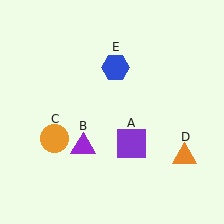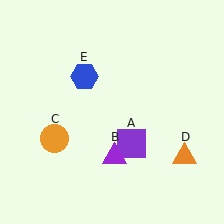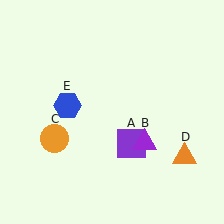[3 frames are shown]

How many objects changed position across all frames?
2 objects changed position: purple triangle (object B), blue hexagon (object E).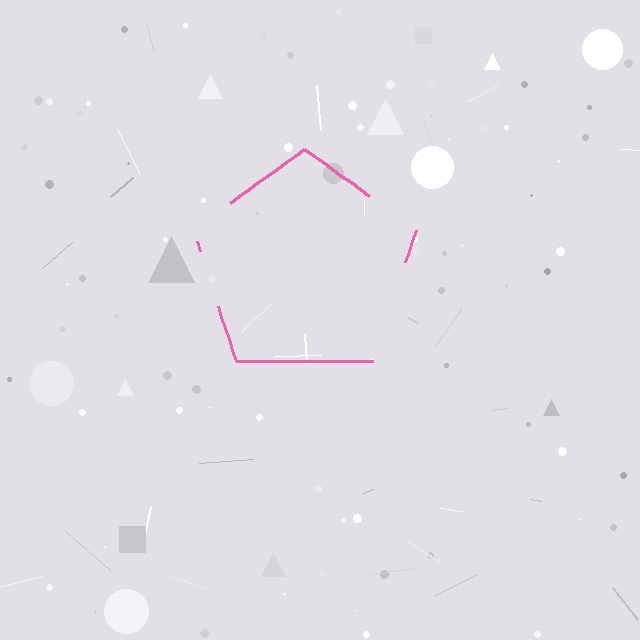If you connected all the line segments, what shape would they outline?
They would outline a pentagon.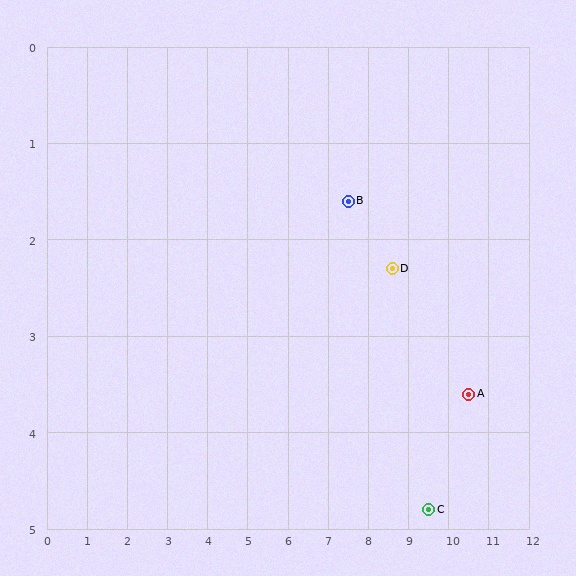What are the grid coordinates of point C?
Point C is at approximately (9.5, 4.8).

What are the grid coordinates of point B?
Point B is at approximately (7.5, 1.6).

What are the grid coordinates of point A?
Point A is at approximately (10.5, 3.6).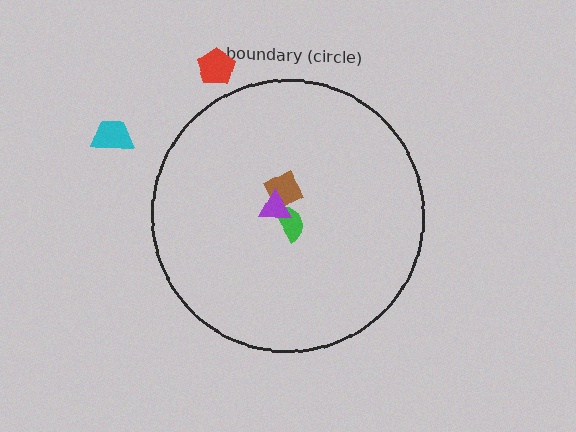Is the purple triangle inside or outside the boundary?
Inside.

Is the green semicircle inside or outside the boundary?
Inside.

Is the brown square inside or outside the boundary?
Inside.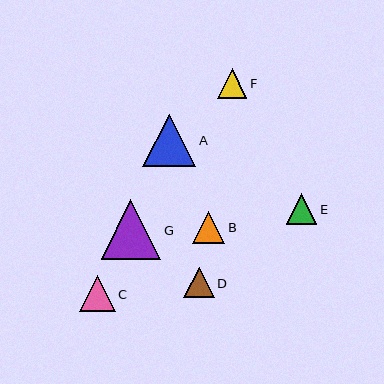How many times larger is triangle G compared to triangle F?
Triangle G is approximately 2.0 times the size of triangle F.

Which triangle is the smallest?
Triangle F is the smallest with a size of approximately 30 pixels.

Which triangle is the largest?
Triangle G is the largest with a size of approximately 60 pixels.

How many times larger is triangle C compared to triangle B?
Triangle C is approximately 1.1 times the size of triangle B.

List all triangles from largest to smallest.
From largest to smallest: G, A, C, B, D, E, F.